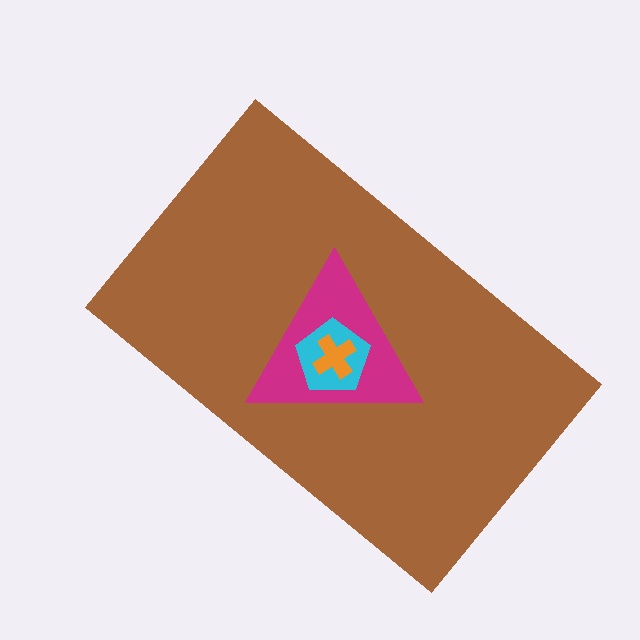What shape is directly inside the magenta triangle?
The cyan pentagon.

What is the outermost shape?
The brown rectangle.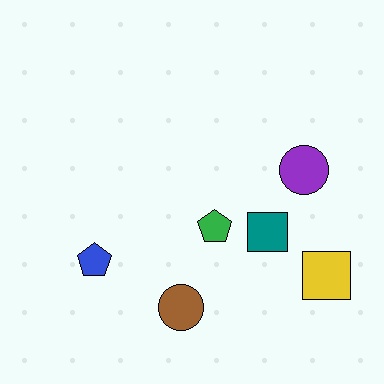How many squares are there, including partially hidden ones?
There are 2 squares.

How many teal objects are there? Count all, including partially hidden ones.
There is 1 teal object.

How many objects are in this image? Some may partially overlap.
There are 6 objects.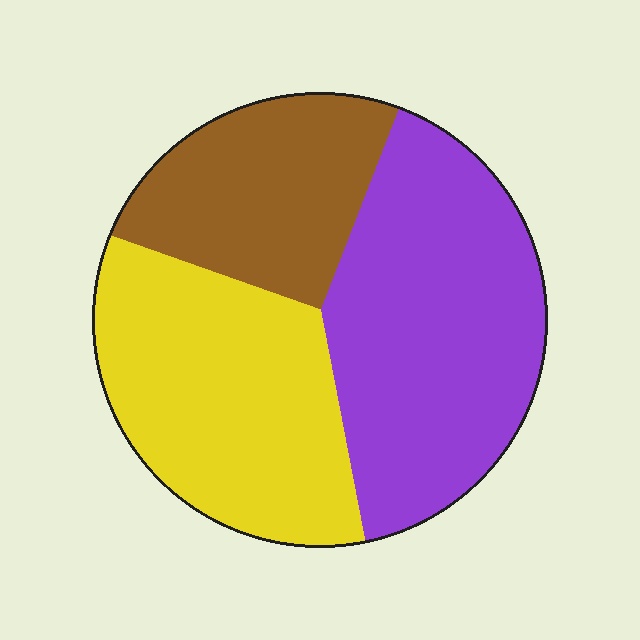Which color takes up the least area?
Brown, at roughly 25%.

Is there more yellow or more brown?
Yellow.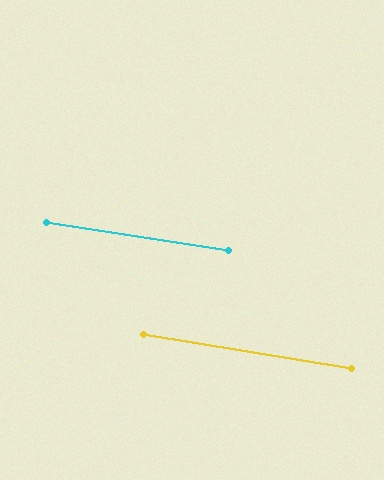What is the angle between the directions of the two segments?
Approximately 0 degrees.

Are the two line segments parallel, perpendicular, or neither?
Parallel — their directions differ by only 0.4°.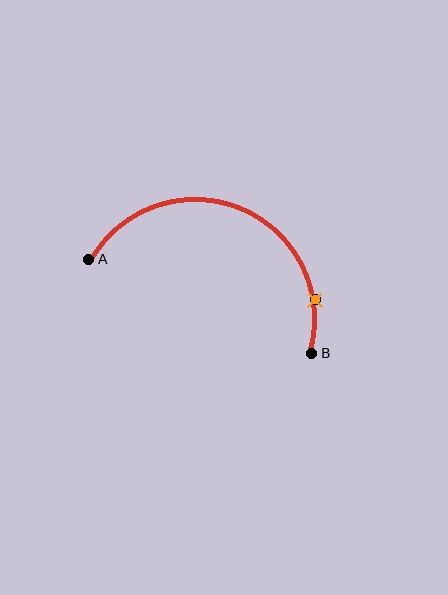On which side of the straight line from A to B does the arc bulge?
The arc bulges above the straight line connecting A and B.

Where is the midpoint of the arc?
The arc midpoint is the point on the curve farthest from the straight line joining A and B. It sits above that line.